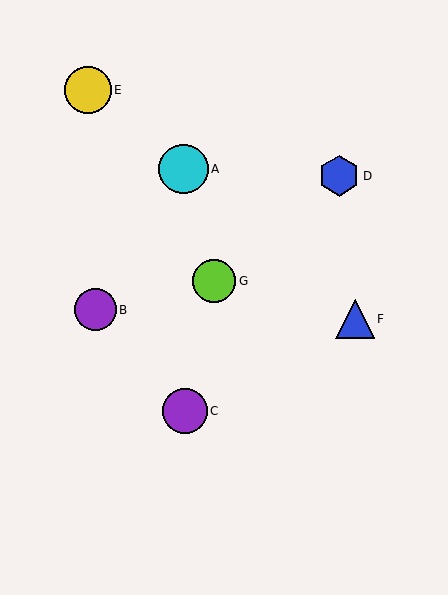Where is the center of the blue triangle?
The center of the blue triangle is at (355, 319).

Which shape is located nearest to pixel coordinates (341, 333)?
The blue triangle (labeled F) at (355, 319) is nearest to that location.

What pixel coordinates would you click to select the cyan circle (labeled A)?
Click at (184, 169) to select the cyan circle A.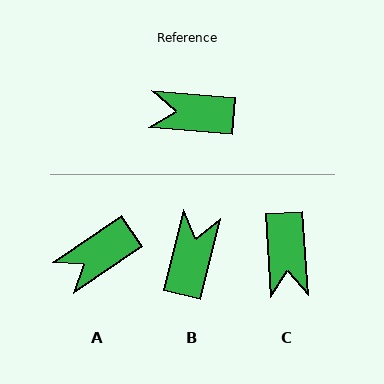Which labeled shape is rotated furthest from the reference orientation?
B, about 99 degrees away.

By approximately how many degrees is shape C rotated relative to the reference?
Approximately 98 degrees counter-clockwise.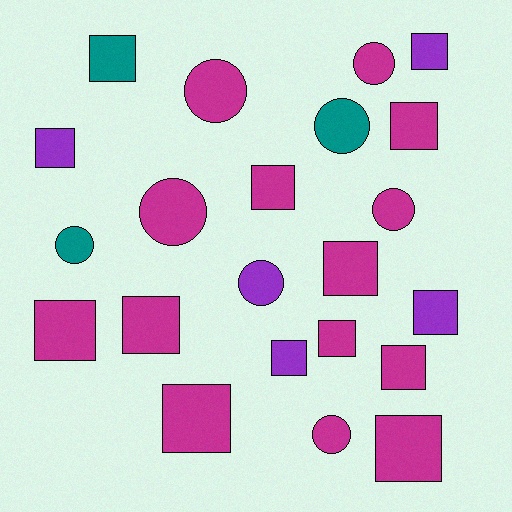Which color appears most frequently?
Magenta, with 14 objects.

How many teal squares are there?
There is 1 teal square.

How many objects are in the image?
There are 22 objects.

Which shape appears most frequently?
Square, with 14 objects.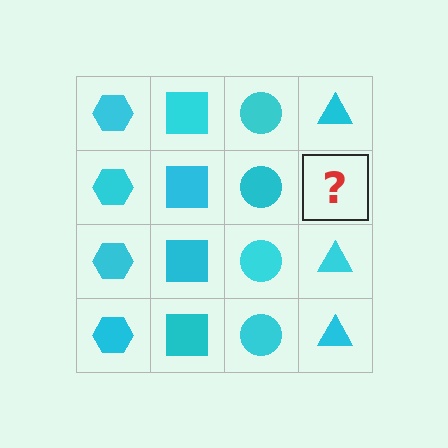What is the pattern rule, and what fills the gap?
The rule is that each column has a consistent shape. The gap should be filled with a cyan triangle.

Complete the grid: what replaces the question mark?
The question mark should be replaced with a cyan triangle.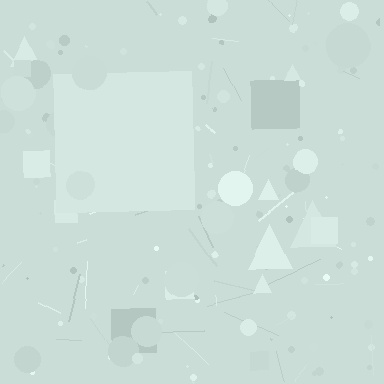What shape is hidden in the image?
A square is hidden in the image.